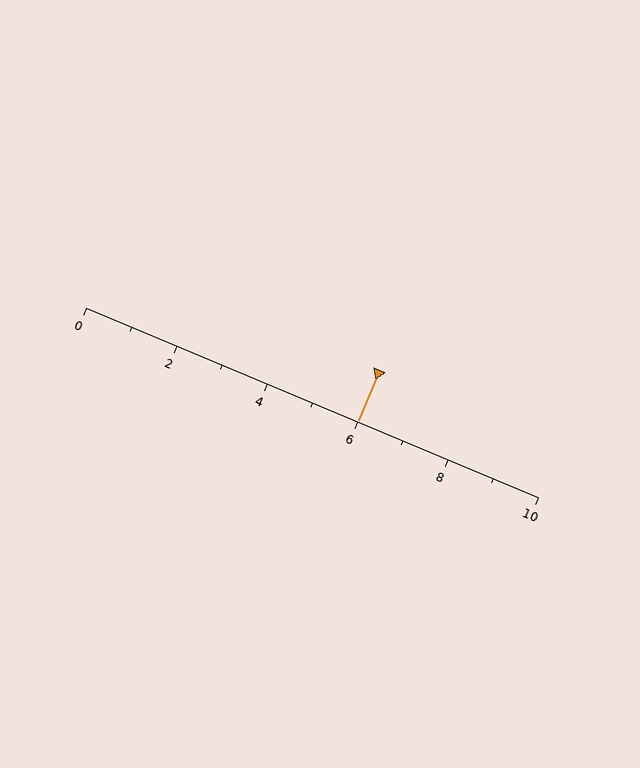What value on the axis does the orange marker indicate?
The marker indicates approximately 6.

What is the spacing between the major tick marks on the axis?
The major ticks are spaced 2 apart.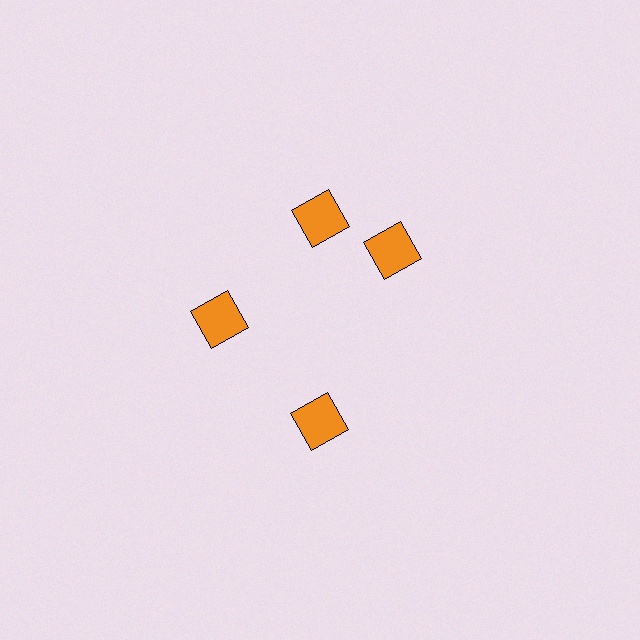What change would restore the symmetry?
The symmetry would be restored by rotating it back into even spacing with its neighbors so that all 4 squares sit at equal angles and equal distance from the center.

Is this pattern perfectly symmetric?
No. The 4 orange squares are arranged in a ring, but one element near the 3 o'clock position is rotated out of alignment along the ring, breaking the 4-fold rotational symmetry.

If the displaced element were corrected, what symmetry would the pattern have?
It would have 4-fold rotational symmetry — the pattern would map onto itself every 90 degrees.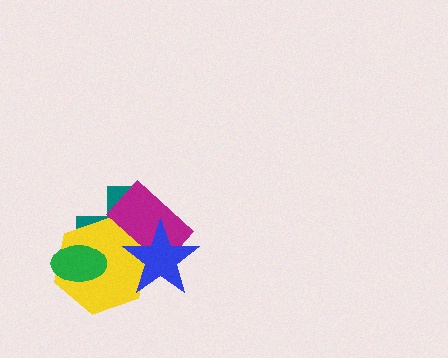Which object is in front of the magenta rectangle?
The blue star is in front of the magenta rectangle.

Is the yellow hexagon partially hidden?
Yes, it is partially covered by another shape.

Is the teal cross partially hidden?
Yes, it is partially covered by another shape.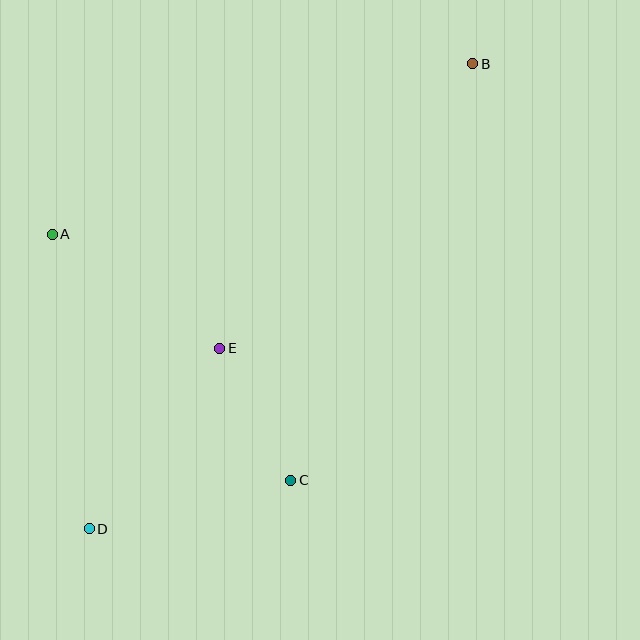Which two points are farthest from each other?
Points B and D are farthest from each other.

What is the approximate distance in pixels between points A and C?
The distance between A and C is approximately 342 pixels.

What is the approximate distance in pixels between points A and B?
The distance between A and B is approximately 454 pixels.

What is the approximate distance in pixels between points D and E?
The distance between D and E is approximately 223 pixels.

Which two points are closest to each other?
Points C and E are closest to each other.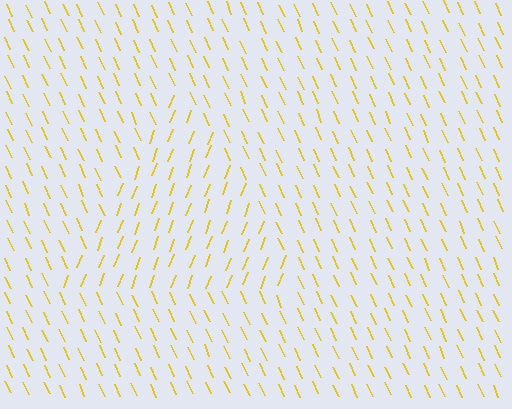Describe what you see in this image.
The image is filled with small yellow line segments. A triangle region in the image has lines oriented differently from the surrounding lines, creating a visible texture boundary.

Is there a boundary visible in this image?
Yes, there is a texture boundary formed by a change in line orientation.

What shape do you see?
I see a triangle.